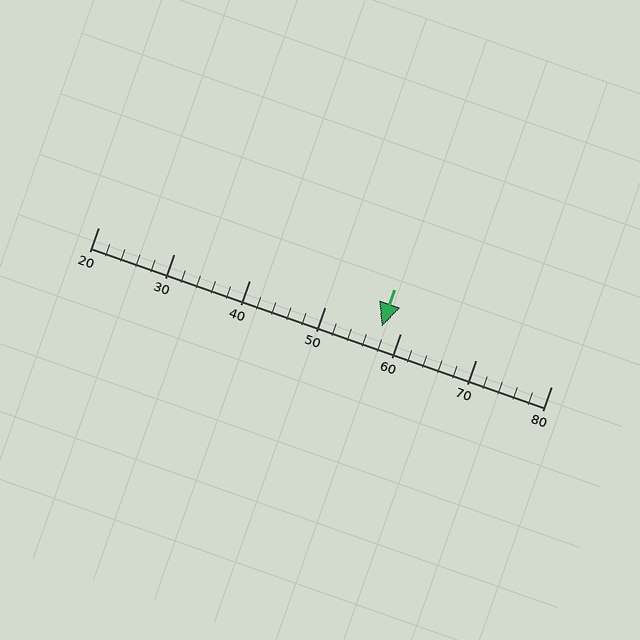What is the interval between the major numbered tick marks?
The major tick marks are spaced 10 units apart.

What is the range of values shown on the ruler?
The ruler shows values from 20 to 80.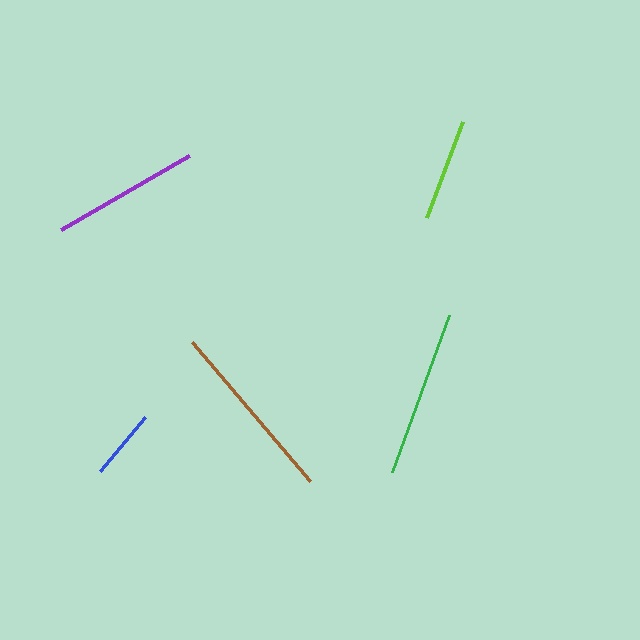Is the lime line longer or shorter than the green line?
The green line is longer than the lime line.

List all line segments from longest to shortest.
From longest to shortest: brown, green, purple, lime, blue.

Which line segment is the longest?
The brown line is the longest at approximately 183 pixels.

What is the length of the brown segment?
The brown segment is approximately 183 pixels long.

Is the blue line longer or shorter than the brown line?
The brown line is longer than the blue line.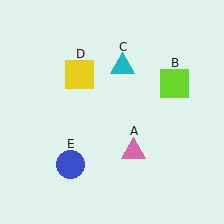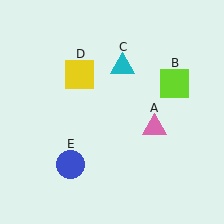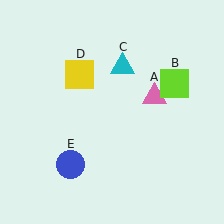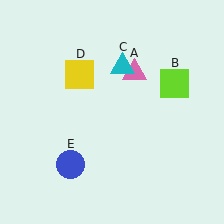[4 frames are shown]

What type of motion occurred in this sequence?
The pink triangle (object A) rotated counterclockwise around the center of the scene.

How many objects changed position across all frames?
1 object changed position: pink triangle (object A).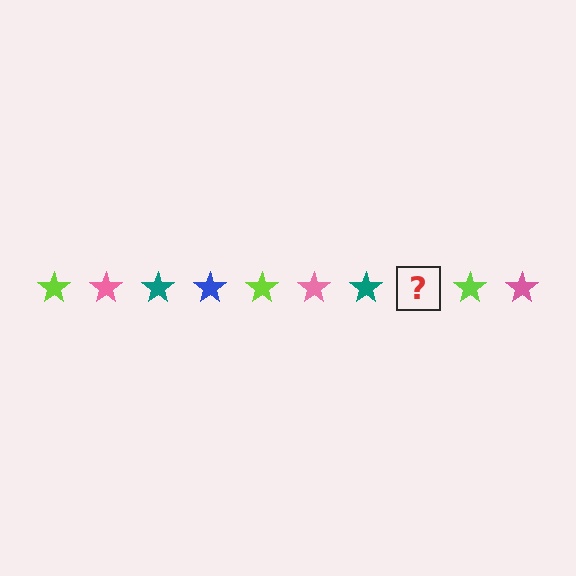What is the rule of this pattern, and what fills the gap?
The rule is that the pattern cycles through lime, pink, teal, blue stars. The gap should be filled with a blue star.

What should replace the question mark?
The question mark should be replaced with a blue star.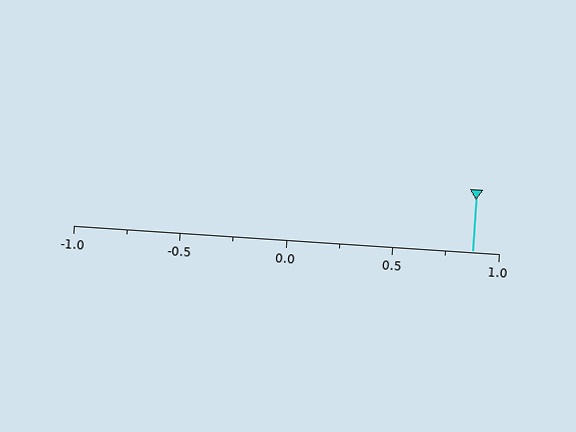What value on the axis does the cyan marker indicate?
The marker indicates approximately 0.88.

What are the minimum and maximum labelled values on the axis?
The axis runs from -1.0 to 1.0.